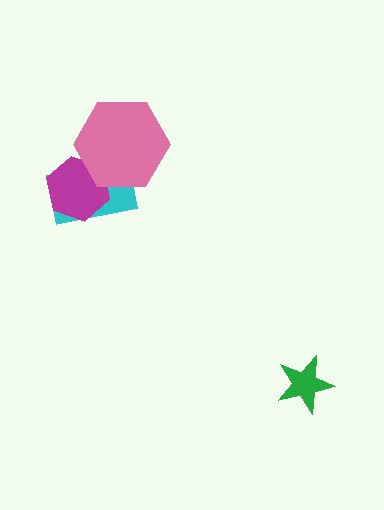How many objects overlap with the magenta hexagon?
2 objects overlap with the magenta hexagon.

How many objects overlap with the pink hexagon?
2 objects overlap with the pink hexagon.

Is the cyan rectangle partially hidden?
Yes, it is partially covered by another shape.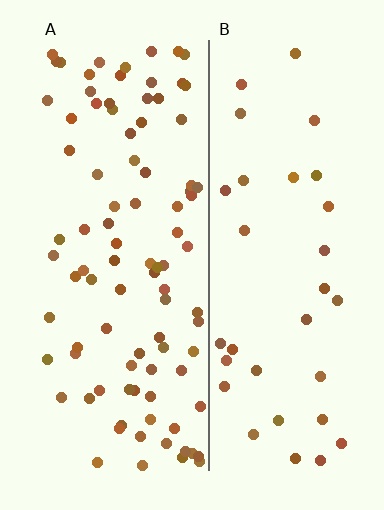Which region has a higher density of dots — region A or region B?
A (the left).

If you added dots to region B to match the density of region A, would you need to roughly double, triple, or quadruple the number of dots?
Approximately triple.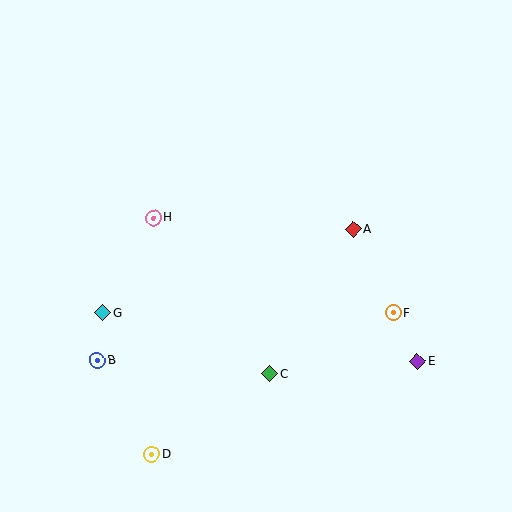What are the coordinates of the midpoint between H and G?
The midpoint between H and G is at (128, 265).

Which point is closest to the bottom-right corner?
Point E is closest to the bottom-right corner.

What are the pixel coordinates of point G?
Point G is at (103, 313).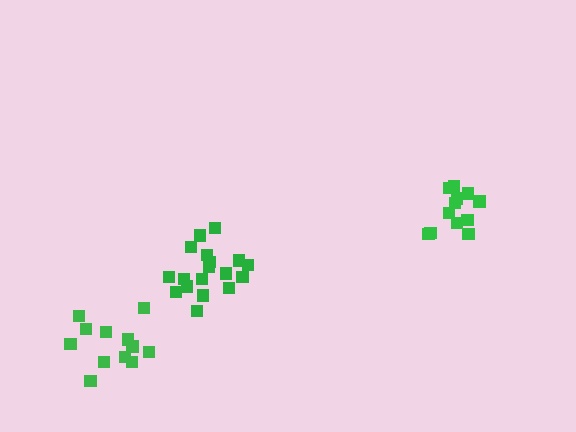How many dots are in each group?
Group 1: 12 dots, Group 2: 12 dots, Group 3: 18 dots (42 total).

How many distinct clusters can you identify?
There are 3 distinct clusters.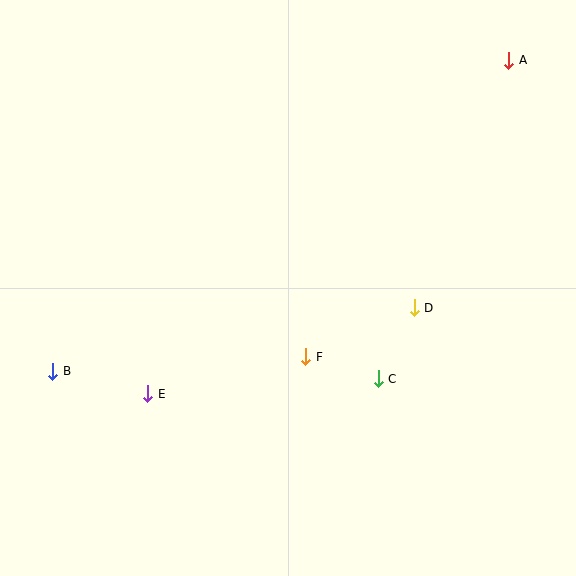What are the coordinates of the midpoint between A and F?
The midpoint between A and F is at (407, 208).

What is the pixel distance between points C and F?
The distance between C and F is 76 pixels.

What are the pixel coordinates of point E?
Point E is at (148, 394).